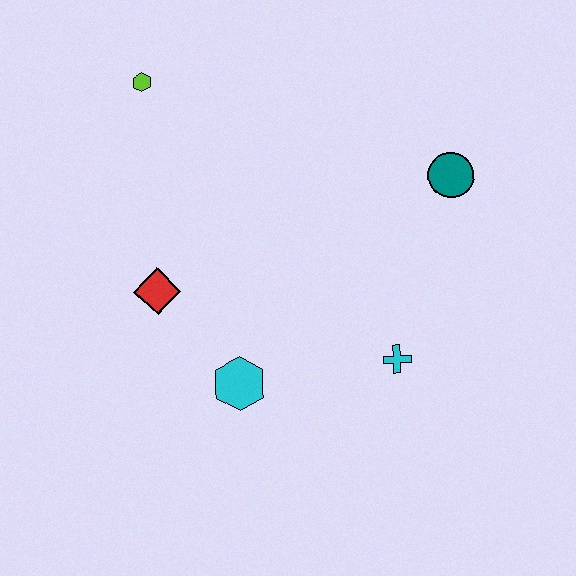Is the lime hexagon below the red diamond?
No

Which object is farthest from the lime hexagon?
The cyan cross is farthest from the lime hexagon.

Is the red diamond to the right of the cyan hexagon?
No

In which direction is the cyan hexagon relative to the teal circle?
The cyan hexagon is to the left of the teal circle.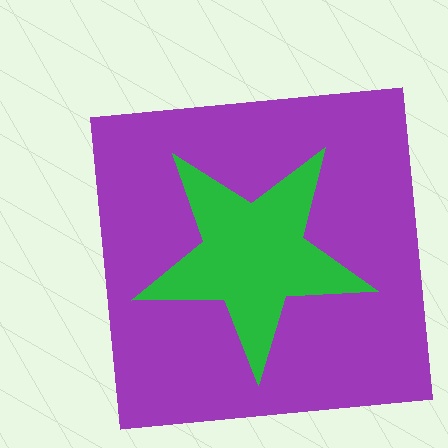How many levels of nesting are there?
2.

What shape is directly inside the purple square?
The green star.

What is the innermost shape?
The green star.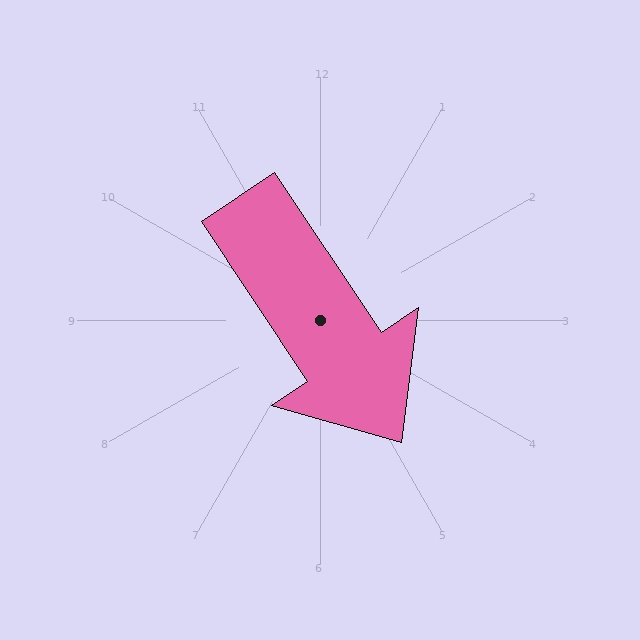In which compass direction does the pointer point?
Southeast.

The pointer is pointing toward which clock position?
Roughly 5 o'clock.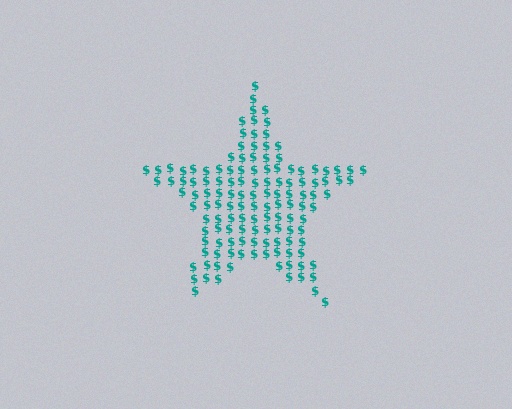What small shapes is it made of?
It is made of small dollar signs.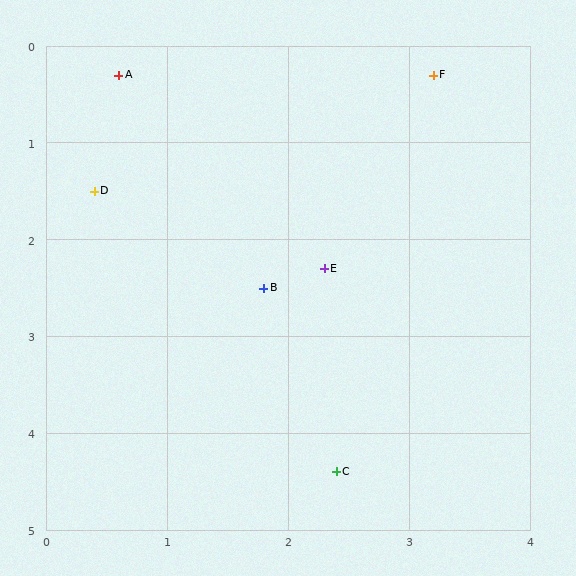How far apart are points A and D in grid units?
Points A and D are about 1.2 grid units apart.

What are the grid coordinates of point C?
Point C is at approximately (2.4, 4.4).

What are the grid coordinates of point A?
Point A is at approximately (0.6, 0.3).